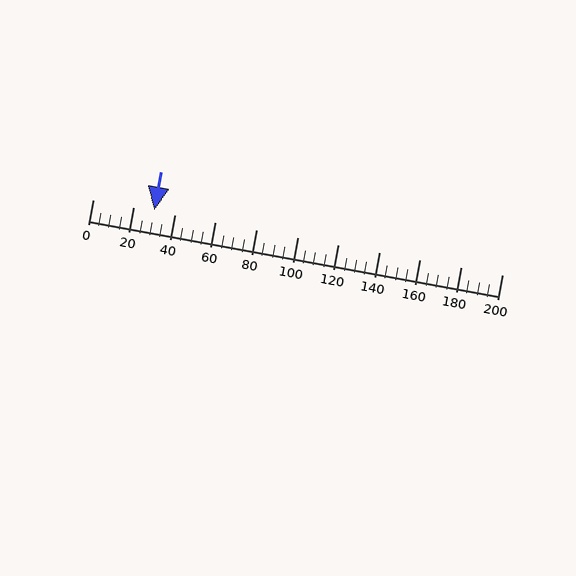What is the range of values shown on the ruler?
The ruler shows values from 0 to 200.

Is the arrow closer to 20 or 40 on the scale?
The arrow is closer to 40.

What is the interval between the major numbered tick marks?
The major tick marks are spaced 20 units apart.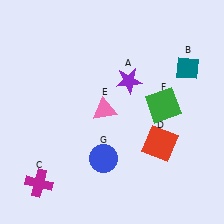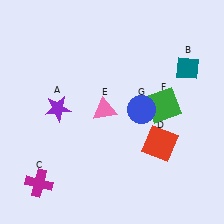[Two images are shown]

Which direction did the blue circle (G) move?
The blue circle (G) moved up.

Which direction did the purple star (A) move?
The purple star (A) moved left.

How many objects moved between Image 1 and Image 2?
2 objects moved between the two images.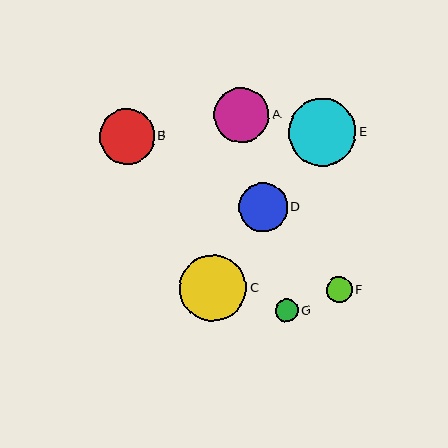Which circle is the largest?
Circle E is the largest with a size of approximately 67 pixels.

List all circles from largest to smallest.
From largest to smallest: E, C, B, A, D, F, G.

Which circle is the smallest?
Circle G is the smallest with a size of approximately 23 pixels.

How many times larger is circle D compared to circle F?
Circle D is approximately 1.9 times the size of circle F.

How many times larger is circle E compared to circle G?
Circle E is approximately 2.9 times the size of circle G.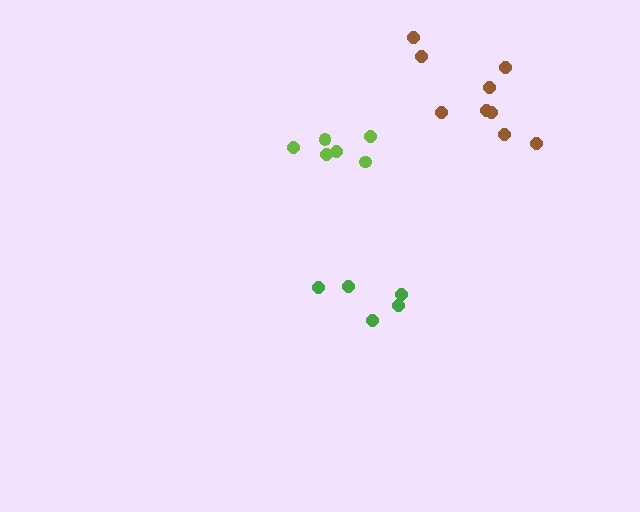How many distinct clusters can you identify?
There are 3 distinct clusters.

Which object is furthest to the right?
The brown cluster is rightmost.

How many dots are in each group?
Group 1: 6 dots, Group 2: 5 dots, Group 3: 9 dots (20 total).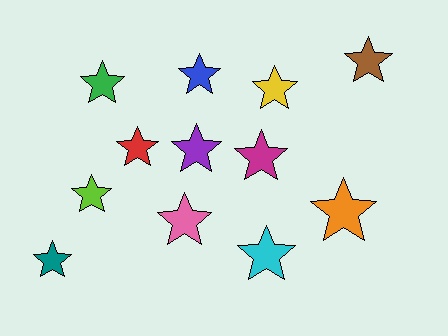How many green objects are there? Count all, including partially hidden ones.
There is 1 green object.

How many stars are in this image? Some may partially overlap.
There are 12 stars.